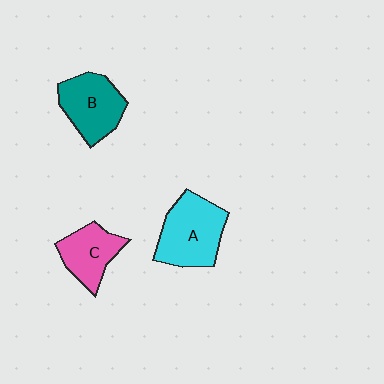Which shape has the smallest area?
Shape C (pink).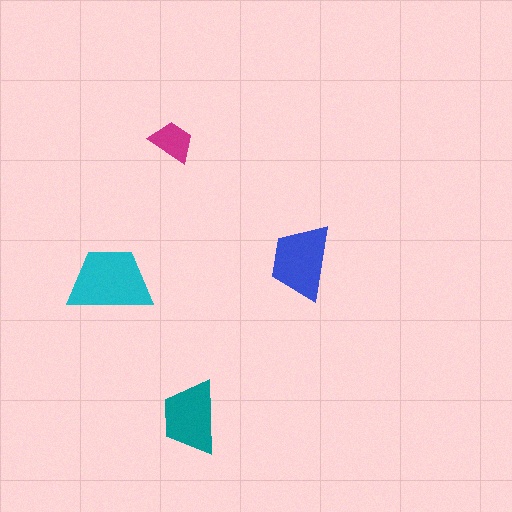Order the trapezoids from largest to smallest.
the cyan one, the blue one, the teal one, the magenta one.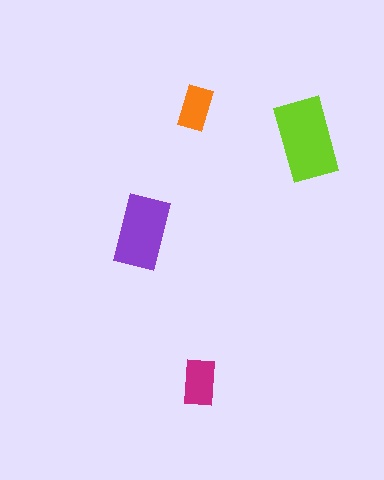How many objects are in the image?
There are 4 objects in the image.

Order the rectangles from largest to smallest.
the lime one, the purple one, the magenta one, the orange one.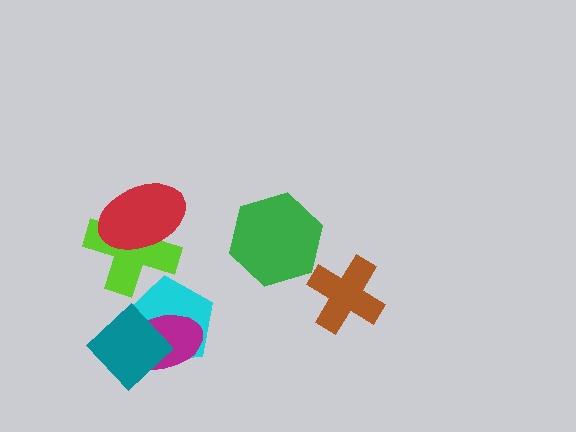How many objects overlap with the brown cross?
0 objects overlap with the brown cross.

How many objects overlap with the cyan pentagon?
3 objects overlap with the cyan pentagon.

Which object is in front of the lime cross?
The red ellipse is in front of the lime cross.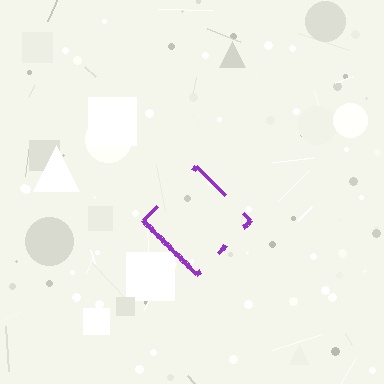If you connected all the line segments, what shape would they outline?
They would outline a diamond.